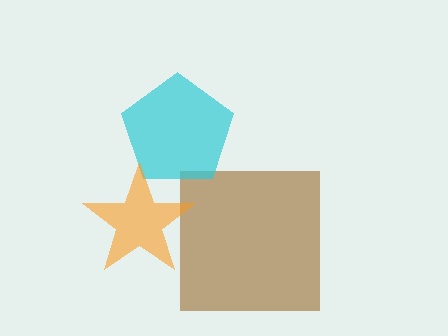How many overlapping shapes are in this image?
There are 3 overlapping shapes in the image.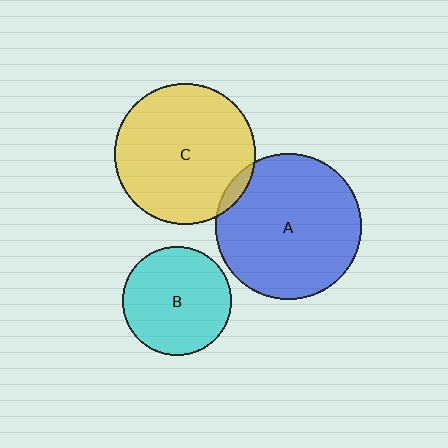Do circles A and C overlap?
Yes.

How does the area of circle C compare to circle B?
Approximately 1.7 times.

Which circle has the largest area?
Circle A (blue).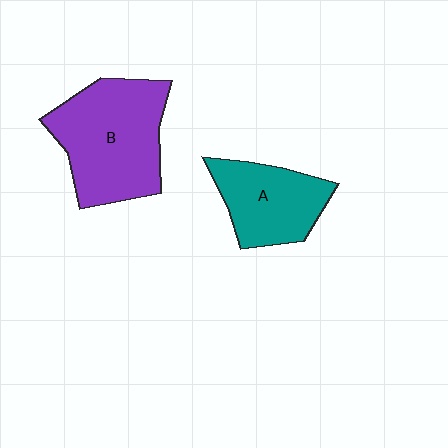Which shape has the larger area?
Shape B (purple).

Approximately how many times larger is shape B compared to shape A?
Approximately 1.5 times.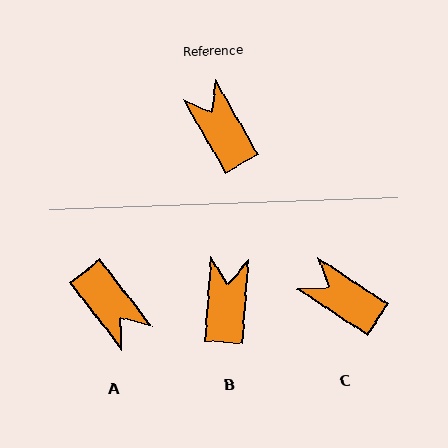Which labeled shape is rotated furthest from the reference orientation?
A, about 172 degrees away.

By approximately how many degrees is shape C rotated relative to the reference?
Approximately 26 degrees counter-clockwise.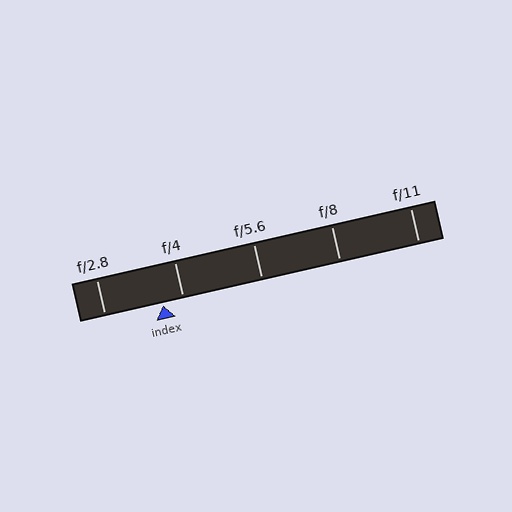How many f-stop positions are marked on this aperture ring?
There are 5 f-stop positions marked.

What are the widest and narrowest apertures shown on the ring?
The widest aperture shown is f/2.8 and the narrowest is f/11.